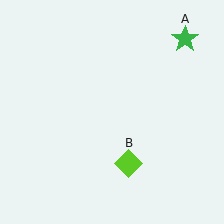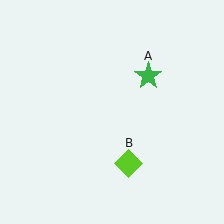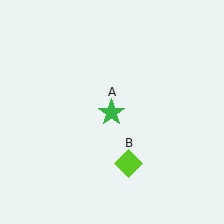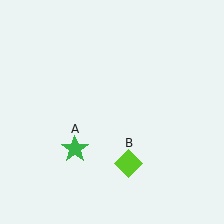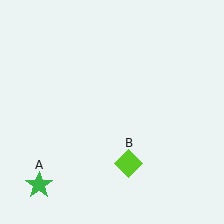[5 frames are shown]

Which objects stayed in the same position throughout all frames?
Lime diamond (object B) remained stationary.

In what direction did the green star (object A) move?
The green star (object A) moved down and to the left.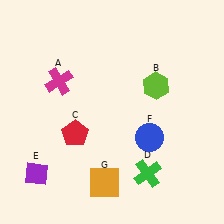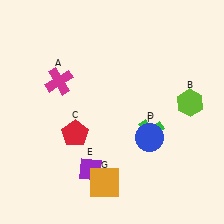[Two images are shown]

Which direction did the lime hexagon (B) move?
The lime hexagon (B) moved right.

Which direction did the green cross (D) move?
The green cross (D) moved up.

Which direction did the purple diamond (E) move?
The purple diamond (E) moved right.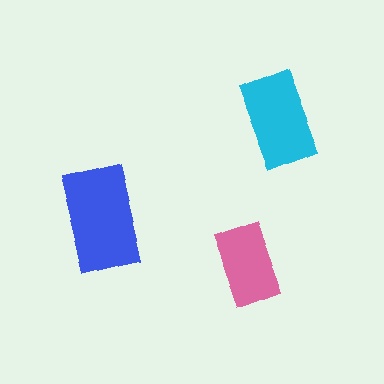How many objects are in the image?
There are 3 objects in the image.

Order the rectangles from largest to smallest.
the blue one, the cyan one, the pink one.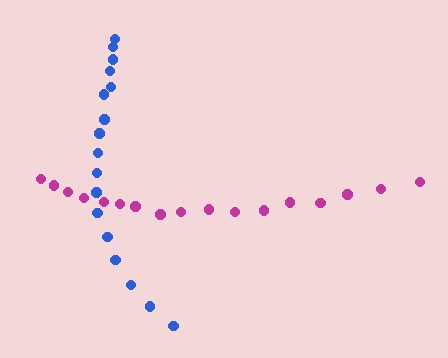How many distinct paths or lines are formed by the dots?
There are 2 distinct paths.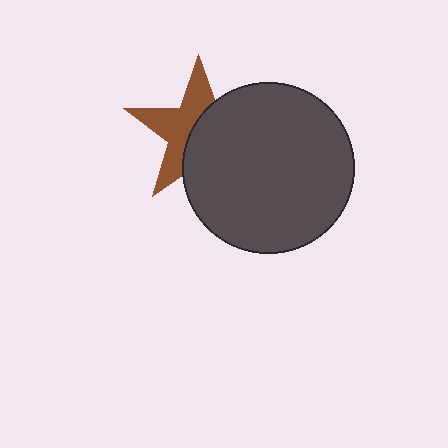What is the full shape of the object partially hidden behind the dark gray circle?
The partially hidden object is a brown star.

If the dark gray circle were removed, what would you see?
You would see the complete brown star.